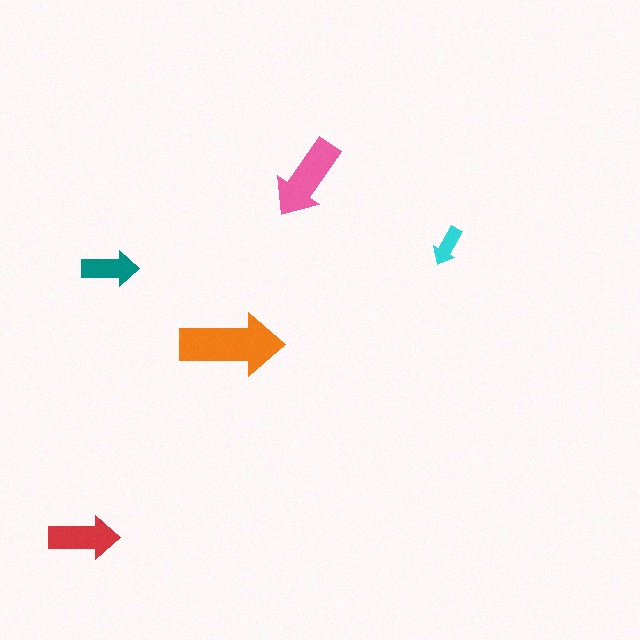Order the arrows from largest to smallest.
the orange one, the pink one, the red one, the teal one, the cyan one.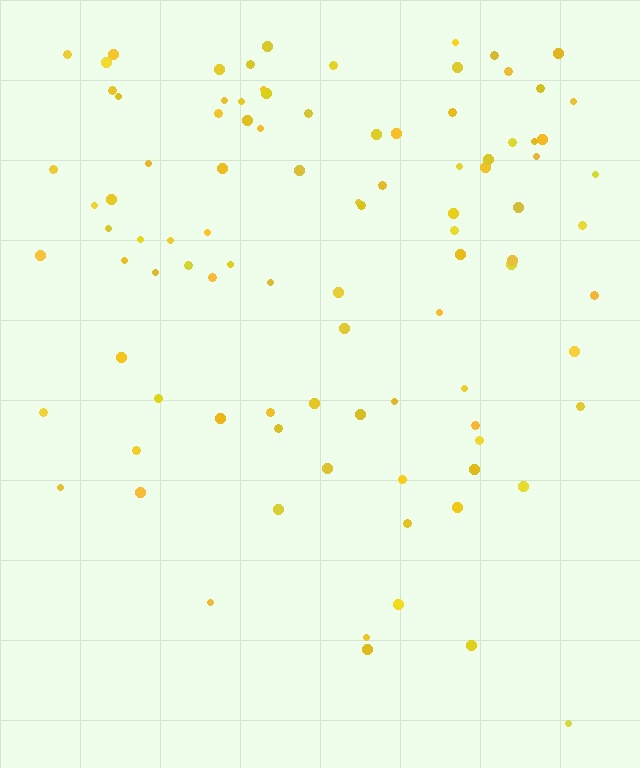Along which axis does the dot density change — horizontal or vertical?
Vertical.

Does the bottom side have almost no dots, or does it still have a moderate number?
Still a moderate number, just noticeably fewer than the top.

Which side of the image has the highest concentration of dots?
The top.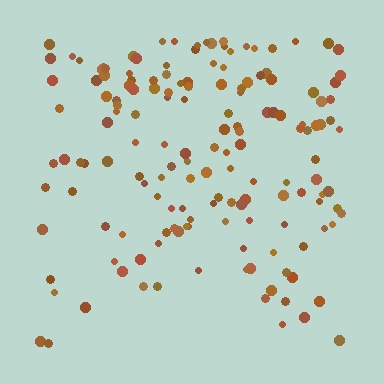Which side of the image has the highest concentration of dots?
The top.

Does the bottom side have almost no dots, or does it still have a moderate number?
Still a moderate number, just noticeably fewer than the top.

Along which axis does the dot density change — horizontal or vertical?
Vertical.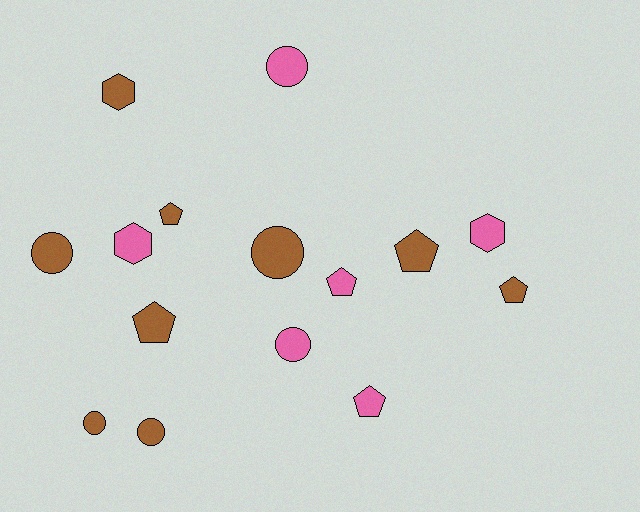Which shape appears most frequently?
Pentagon, with 6 objects.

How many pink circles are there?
There are 2 pink circles.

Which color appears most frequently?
Brown, with 9 objects.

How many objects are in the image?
There are 15 objects.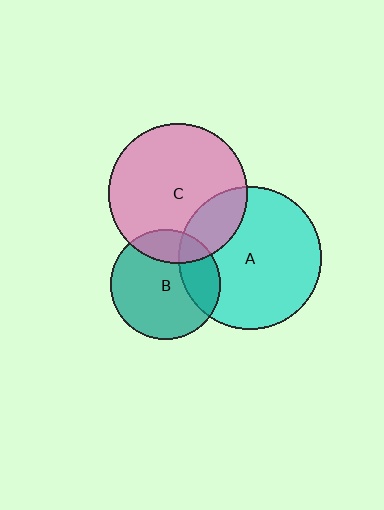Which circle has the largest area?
Circle A (cyan).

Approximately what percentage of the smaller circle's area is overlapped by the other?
Approximately 20%.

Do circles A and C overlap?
Yes.